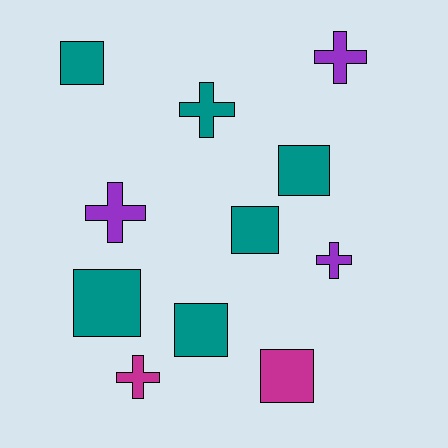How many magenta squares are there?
There is 1 magenta square.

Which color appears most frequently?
Teal, with 6 objects.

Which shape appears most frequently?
Square, with 6 objects.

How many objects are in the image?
There are 11 objects.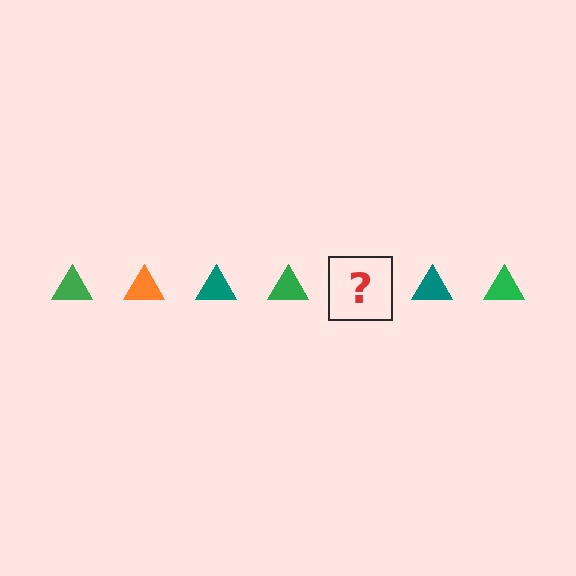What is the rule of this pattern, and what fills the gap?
The rule is that the pattern cycles through green, orange, teal triangles. The gap should be filled with an orange triangle.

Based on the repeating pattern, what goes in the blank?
The blank should be an orange triangle.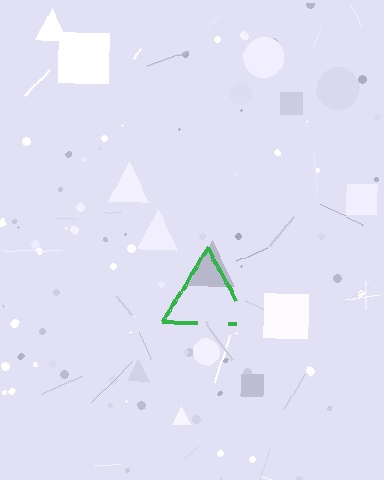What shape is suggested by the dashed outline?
The dashed outline suggests a triangle.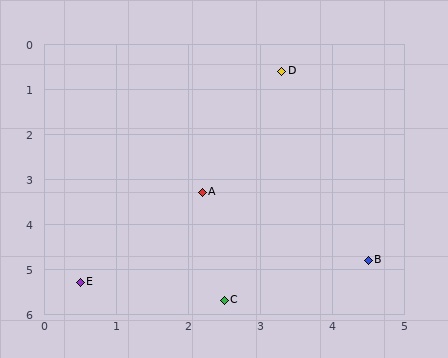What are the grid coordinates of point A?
Point A is at approximately (2.2, 3.3).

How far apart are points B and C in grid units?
Points B and C are about 2.2 grid units apart.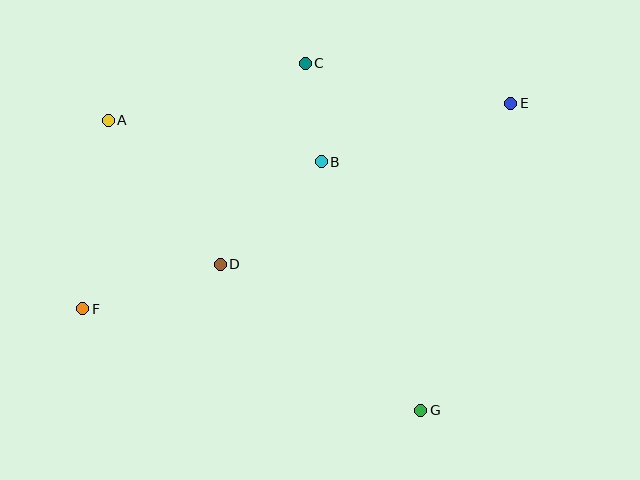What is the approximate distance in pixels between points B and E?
The distance between B and E is approximately 198 pixels.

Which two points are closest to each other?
Points B and C are closest to each other.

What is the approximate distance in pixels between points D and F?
The distance between D and F is approximately 144 pixels.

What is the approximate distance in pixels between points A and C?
The distance between A and C is approximately 205 pixels.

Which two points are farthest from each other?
Points E and F are farthest from each other.